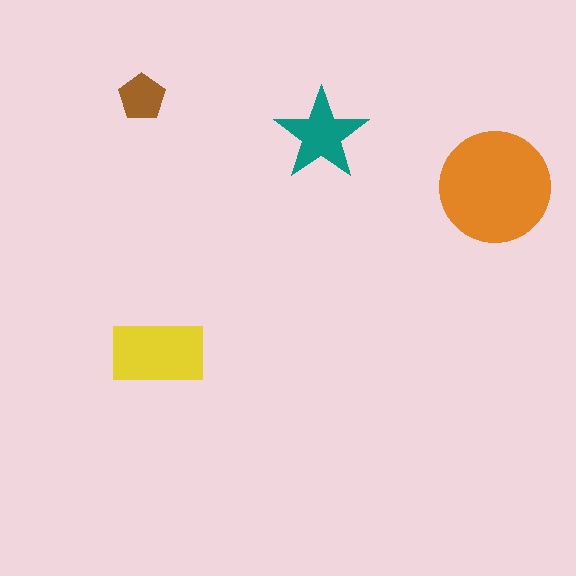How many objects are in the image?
There are 4 objects in the image.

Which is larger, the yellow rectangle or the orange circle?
The orange circle.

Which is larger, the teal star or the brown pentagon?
The teal star.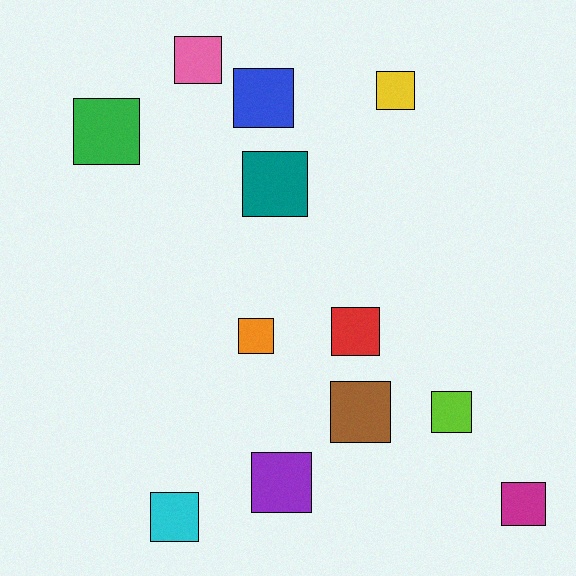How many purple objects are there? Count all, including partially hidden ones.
There is 1 purple object.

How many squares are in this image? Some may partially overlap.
There are 12 squares.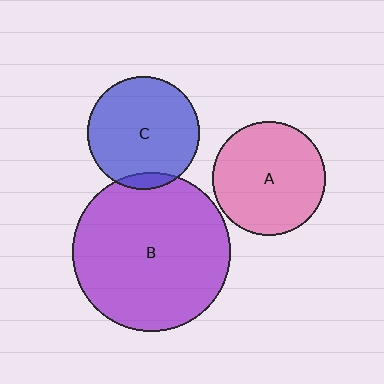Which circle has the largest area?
Circle B (purple).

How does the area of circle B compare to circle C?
Approximately 2.0 times.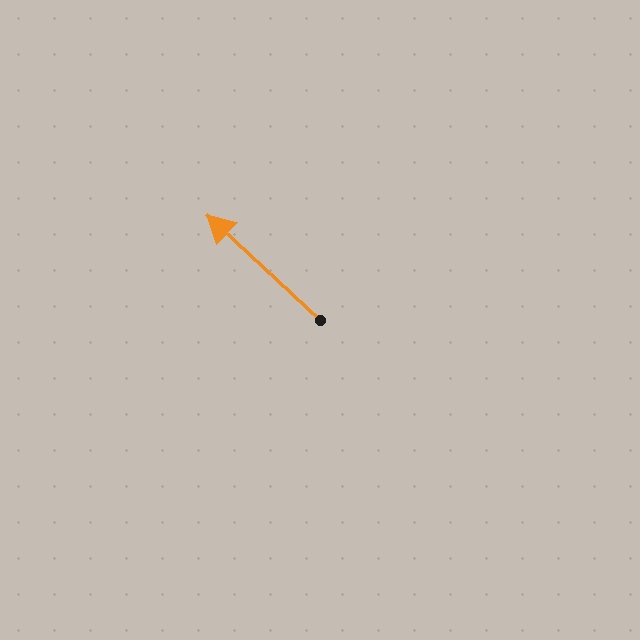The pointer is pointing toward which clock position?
Roughly 10 o'clock.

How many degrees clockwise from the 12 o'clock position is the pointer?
Approximately 313 degrees.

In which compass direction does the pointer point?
Northwest.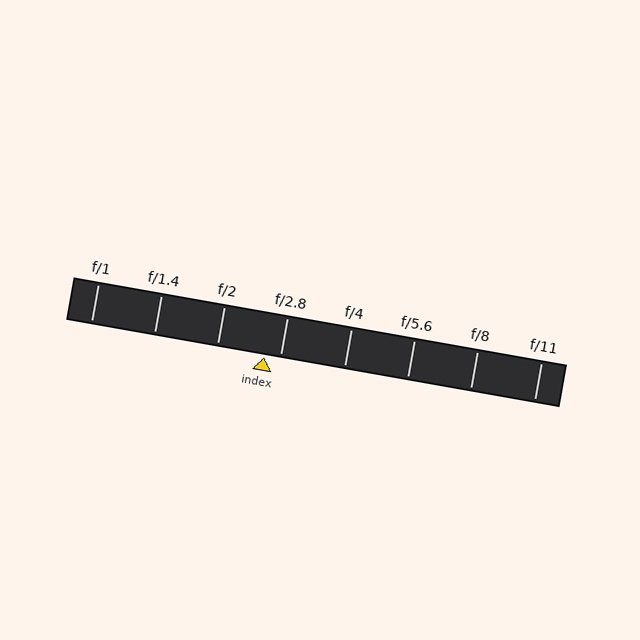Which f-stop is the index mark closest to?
The index mark is closest to f/2.8.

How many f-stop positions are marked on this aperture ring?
There are 8 f-stop positions marked.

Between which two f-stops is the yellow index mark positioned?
The index mark is between f/2 and f/2.8.